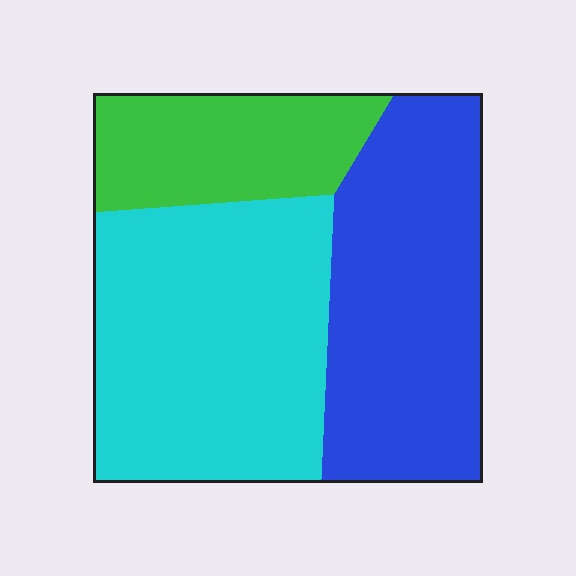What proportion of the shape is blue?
Blue takes up about three eighths (3/8) of the shape.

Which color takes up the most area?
Cyan, at roughly 45%.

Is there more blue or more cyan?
Cyan.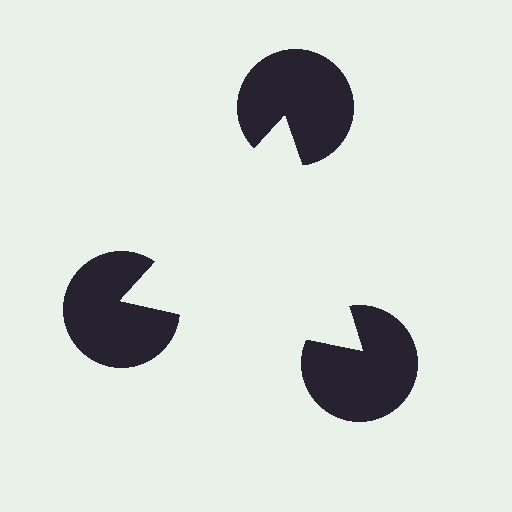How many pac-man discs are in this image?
There are 3 — one at each vertex of the illusory triangle.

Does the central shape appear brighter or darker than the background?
It typically appears slightly brighter than the background, even though no actual brightness change is drawn.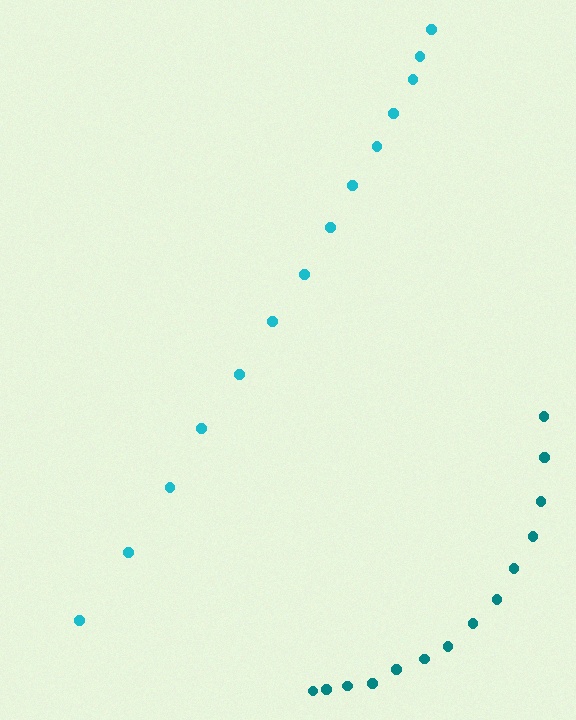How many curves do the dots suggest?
There are 2 distinct paths.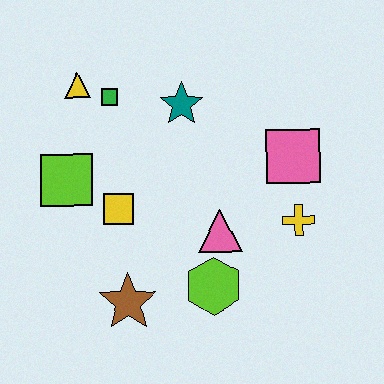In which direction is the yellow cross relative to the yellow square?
The yellow cross is to the right of the yellow square.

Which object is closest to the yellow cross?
The pink square is closest to the yellow cross.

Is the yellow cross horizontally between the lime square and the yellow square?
No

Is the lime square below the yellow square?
No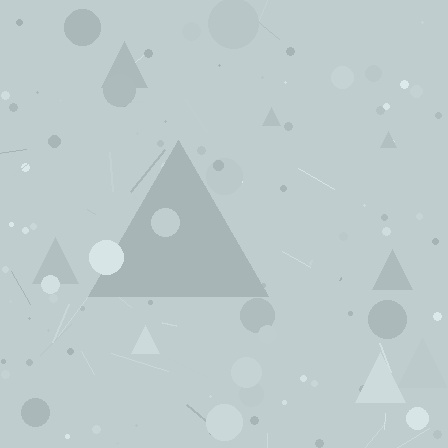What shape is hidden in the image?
A triangle is hidden in the image.